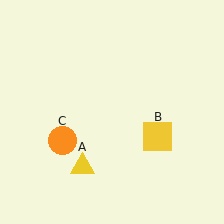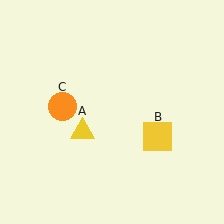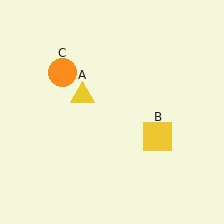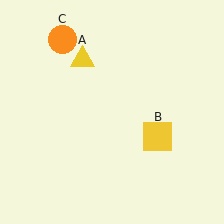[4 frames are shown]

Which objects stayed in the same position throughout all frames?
Yellow square (object B) remained stationary.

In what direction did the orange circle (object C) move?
The orange circle (object C) moved up.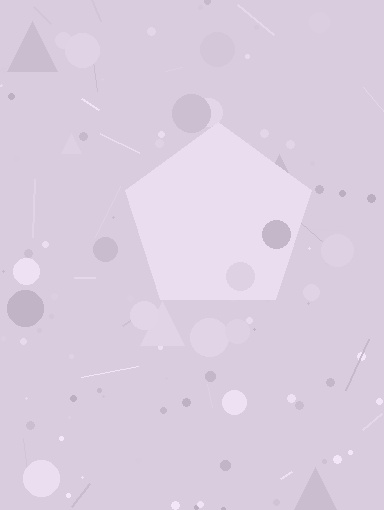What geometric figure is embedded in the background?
A pentagon is embedded in the background.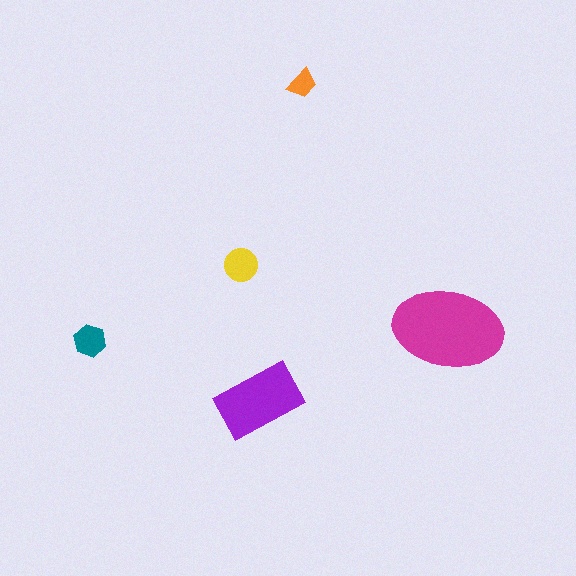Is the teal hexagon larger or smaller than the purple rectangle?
Smaller.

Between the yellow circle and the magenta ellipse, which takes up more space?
The magenta ellipse.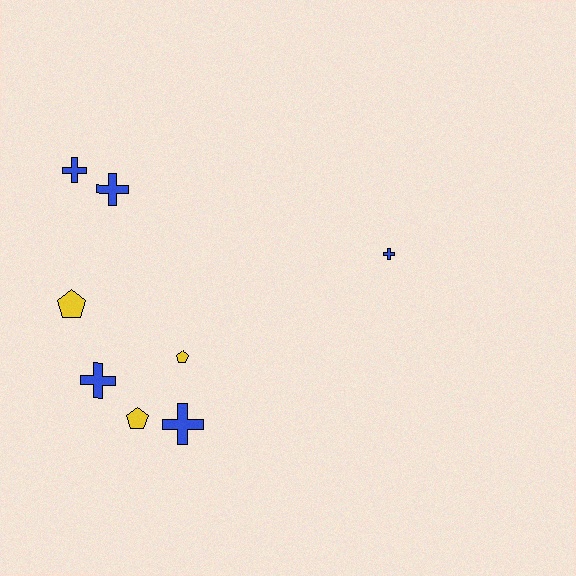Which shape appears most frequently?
Cross, with 5 objects.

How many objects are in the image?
There are 8 objects.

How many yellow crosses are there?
There are no yellow crosses.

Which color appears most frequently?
Blue, with 5 objects.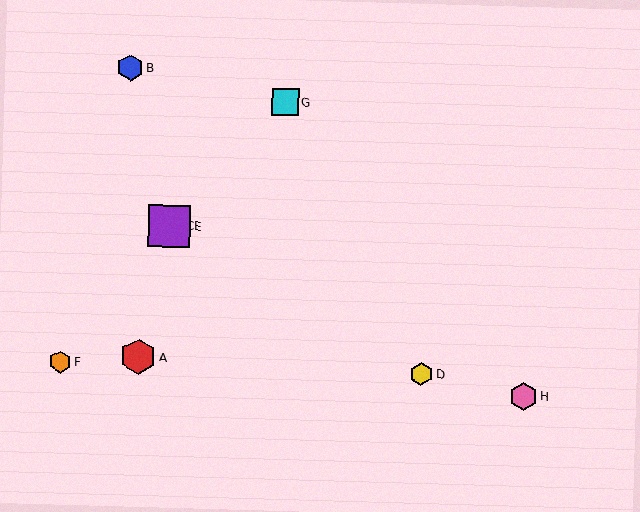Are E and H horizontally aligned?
No, E is at y≈226 and H is at y≈396.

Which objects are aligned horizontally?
Objects C, E are aligned horizontally.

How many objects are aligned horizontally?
2 objects (C, E) are aligned horizontally.